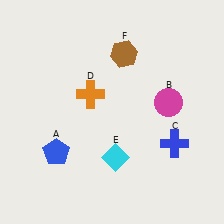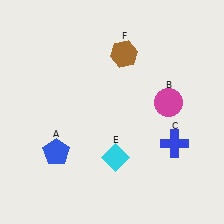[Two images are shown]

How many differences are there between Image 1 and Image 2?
There is 1 difference between the two images.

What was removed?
The orange cross (D) was removed in Image 2.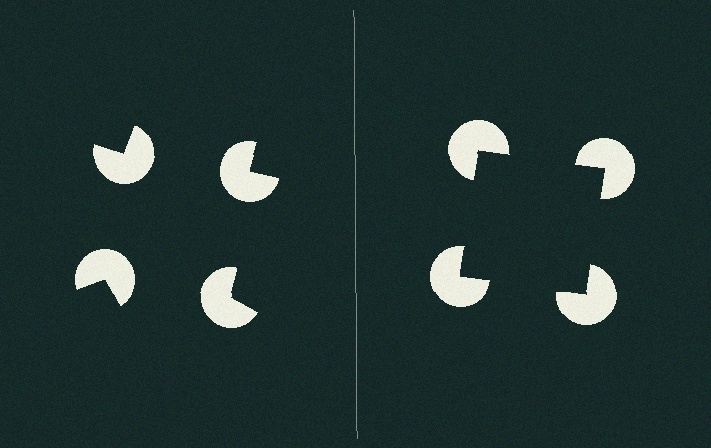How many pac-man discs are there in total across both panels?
8 — 4 on each side.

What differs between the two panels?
The pac-man discs are positioned identically on both sides; only the wedge orientations differ. On the right they align to a square; on the left they are misaligned.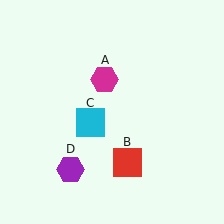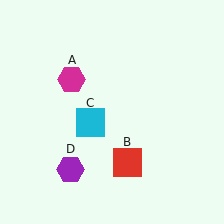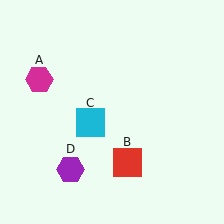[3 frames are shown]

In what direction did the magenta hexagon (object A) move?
The magenta hexagon (object A) moved left.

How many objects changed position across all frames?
1 object changed position: magenta hexagon (object A).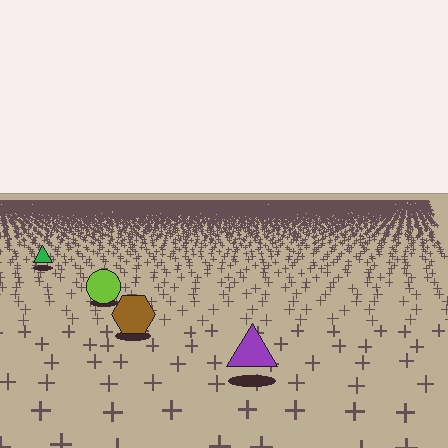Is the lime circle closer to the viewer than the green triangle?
Yes. The lime circle is closer — you can tell from the texture gradient: the ground texture is coarser near it.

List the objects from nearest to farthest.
From nearest to farthest: the purple triangle, the brown hexagon, the lime circle, the green triangle.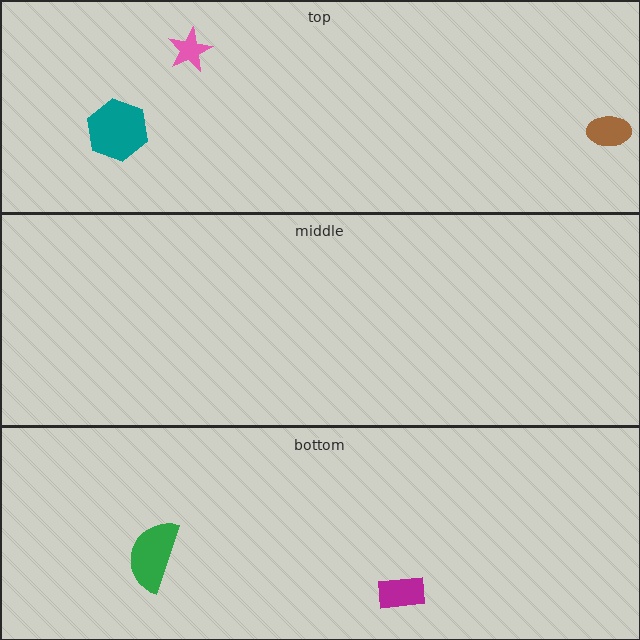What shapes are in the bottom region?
The magenta rectangle, the green semicircle.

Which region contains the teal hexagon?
The top region.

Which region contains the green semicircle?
The bottom region.